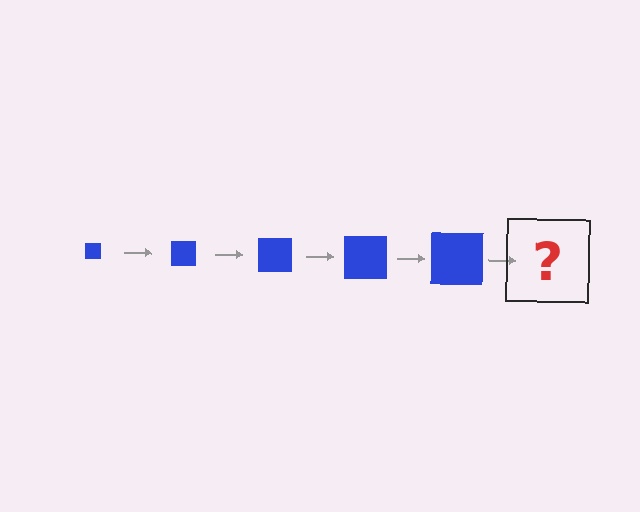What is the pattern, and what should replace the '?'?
The pattern is that the square gets progressively larger each step. The '?' should be a blue square, larger than the previous one.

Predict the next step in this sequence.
The next step is a blue square, larger than the previous one.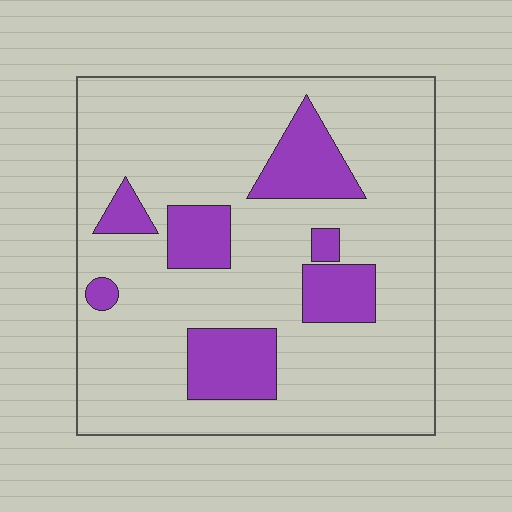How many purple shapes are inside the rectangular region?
7.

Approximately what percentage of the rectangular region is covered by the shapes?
Approximately 20%.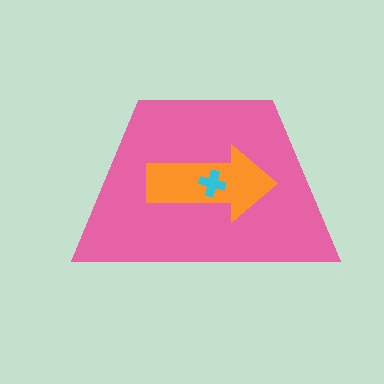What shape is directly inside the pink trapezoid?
The orange arrow.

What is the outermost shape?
The pink trapezoid.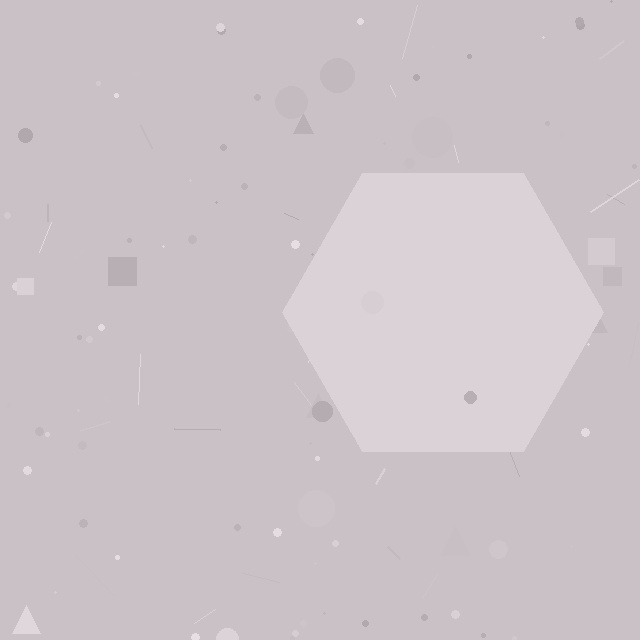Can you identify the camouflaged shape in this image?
The camouflaged shape is a hexagon.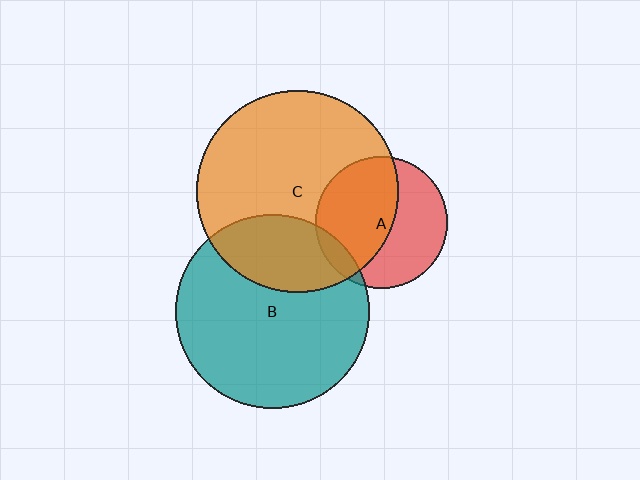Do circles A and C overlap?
Yes.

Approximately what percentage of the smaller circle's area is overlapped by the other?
Approximately 55%.